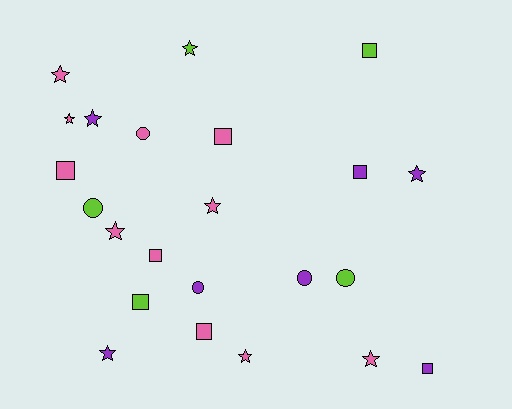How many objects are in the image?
There are 23 objects.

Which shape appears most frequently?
Star, with 10 objects.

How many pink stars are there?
There are 6 pink stars.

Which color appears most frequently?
Pink, with 11 objects.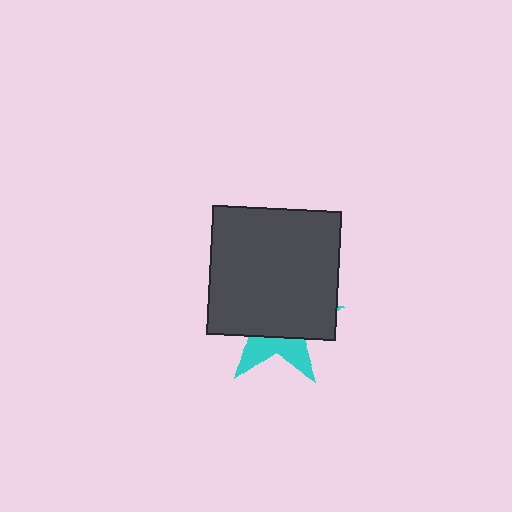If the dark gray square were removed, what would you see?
You would see the complete cyan star.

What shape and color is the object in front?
The object in front is a dark gray square.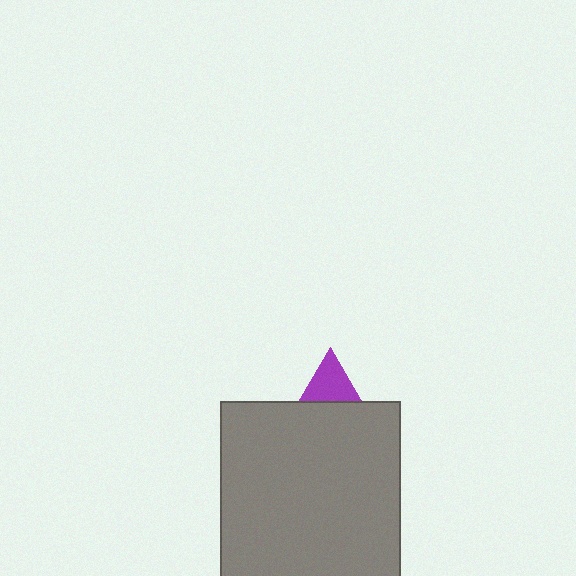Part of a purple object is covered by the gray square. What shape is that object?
It is a triangle.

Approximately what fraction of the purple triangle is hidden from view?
Roughly 60% of the purple triangle is hidden behind the gray square.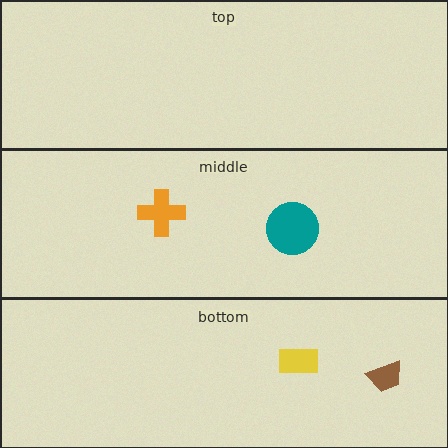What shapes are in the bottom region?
The yellow rectangle, the brown trapezoid.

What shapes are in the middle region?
The teal circle, the orange cross.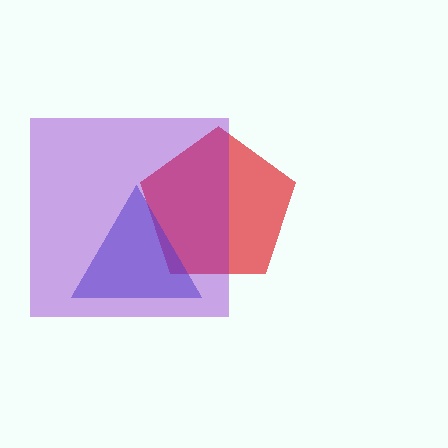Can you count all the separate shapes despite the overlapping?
Yes, there are 3 separate shapes.